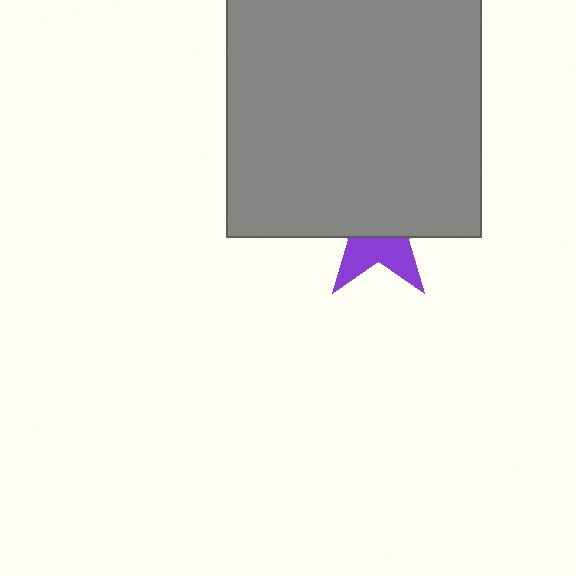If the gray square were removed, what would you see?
You would see the complete purple star.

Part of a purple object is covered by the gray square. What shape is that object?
It is a star.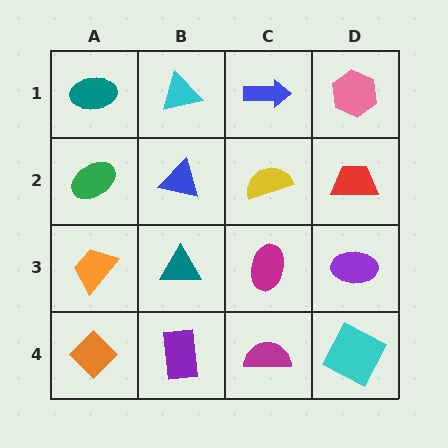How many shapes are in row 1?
4 shapes.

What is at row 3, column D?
A purple ellipse.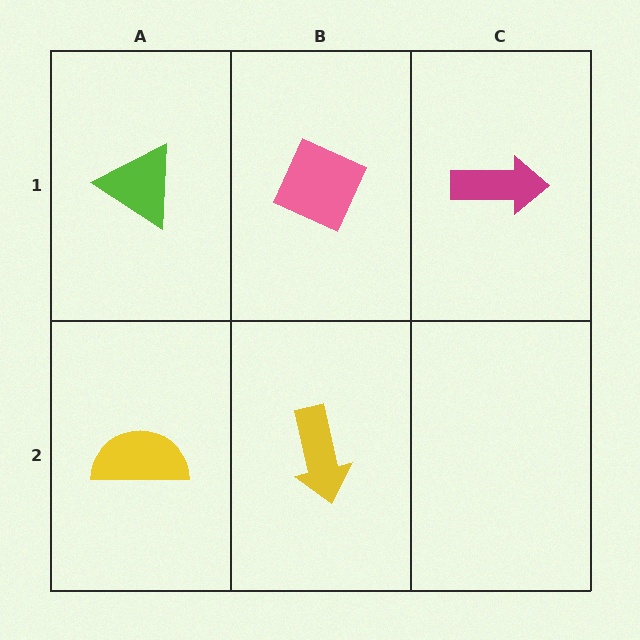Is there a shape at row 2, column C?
No, that cell is empty.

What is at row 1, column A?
A lime triangle.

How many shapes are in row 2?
2 shapes.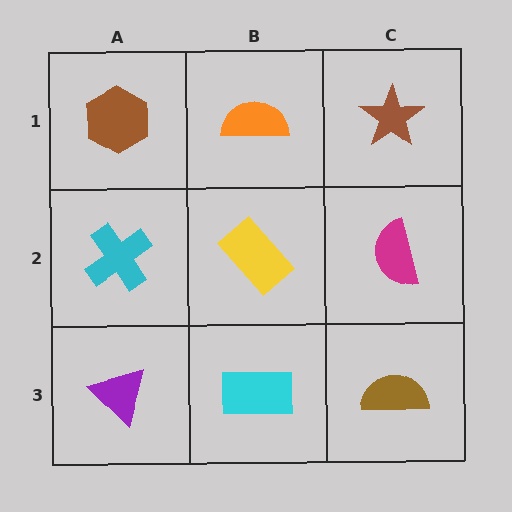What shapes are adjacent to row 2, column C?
A brown star (row 1, column C), a brown semicircle (row 3, column C), a yellow rectangle (row 2, column B).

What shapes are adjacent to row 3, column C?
A magenta semicircle (row 2, column C), a cyan rectangle (row 3, column B).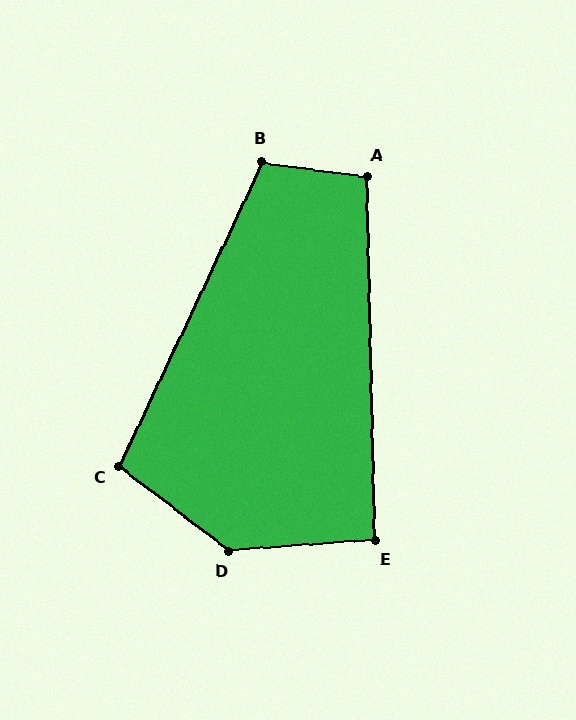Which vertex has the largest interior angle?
D, at approximately 138 degrees.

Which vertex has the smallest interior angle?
E, at approximately 93 degrees.